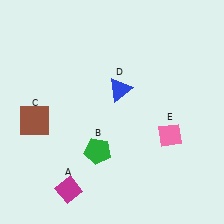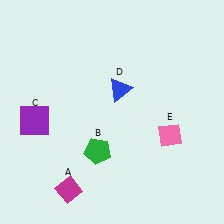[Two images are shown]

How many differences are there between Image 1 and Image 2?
There is 1 difference between the two images.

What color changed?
The square (C) changed from brown in Image 1 to purple in Image 2.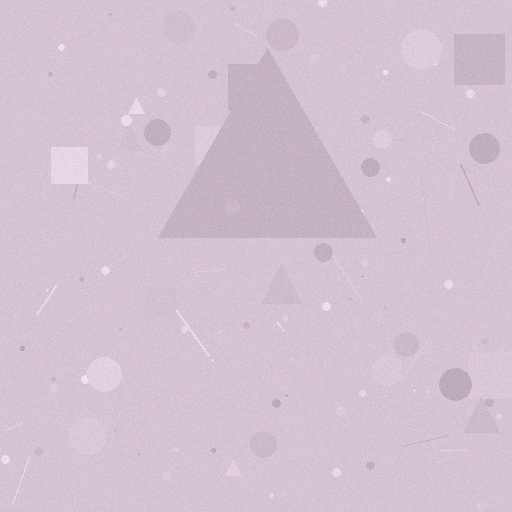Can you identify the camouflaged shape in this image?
The camouflaged shape is a triangle.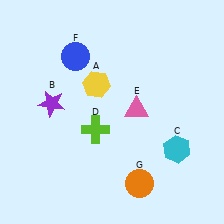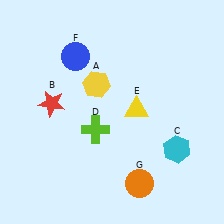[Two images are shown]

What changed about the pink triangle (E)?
In Image 1, E is pink. In Image 2, it changed to yellow.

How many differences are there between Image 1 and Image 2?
There are 2 differences between the two images.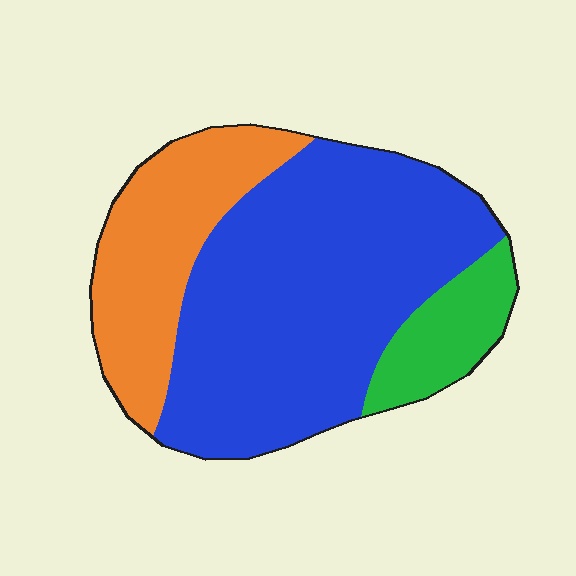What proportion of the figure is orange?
Orange covers about 25% of the figure.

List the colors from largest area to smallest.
From largest to smallest: blue, orange, green.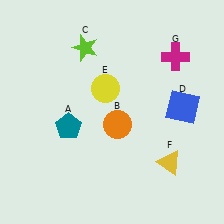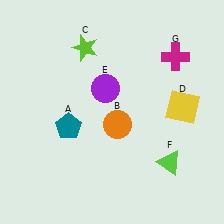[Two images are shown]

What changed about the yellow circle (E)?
In Image 1, E is yellow. In Image 2, it changed to purple.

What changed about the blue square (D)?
In Image 1, D is blue. In Image 2, it changed to yellow.